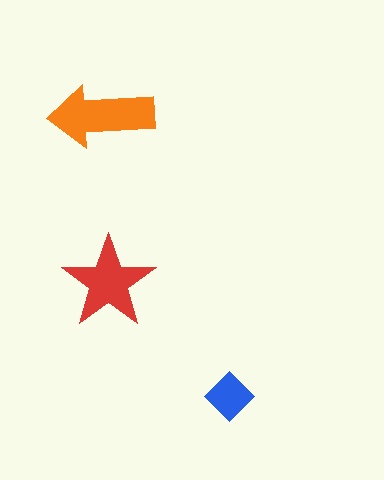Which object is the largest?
The orange arrow.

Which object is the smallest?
The blue diamond.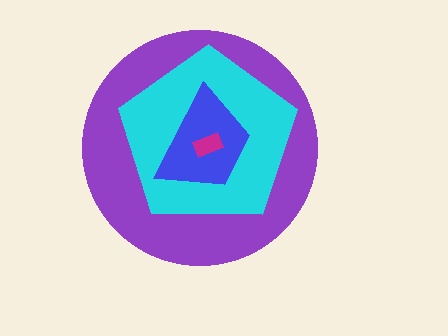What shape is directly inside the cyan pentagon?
The blue trapezoid.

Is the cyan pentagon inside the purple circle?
Yes.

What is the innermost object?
The magenta rectangle.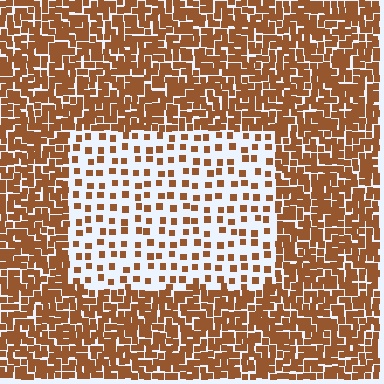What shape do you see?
I see a rectangle.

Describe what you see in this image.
The image contains small brown elements arranged at two different densities. A rectangle-shaped region is visible where the elements are less densely packed than the surrounding area.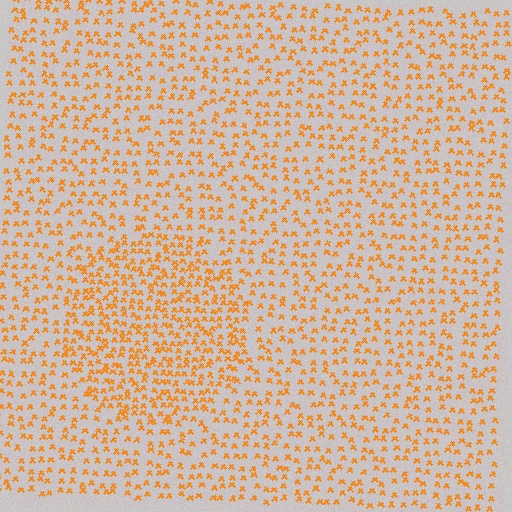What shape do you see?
I see a circle.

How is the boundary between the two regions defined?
The boundary is defined by a change in element density (approximately 1.7x ratio). All elements are the same color, size, and shape.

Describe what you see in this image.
The image contains small orange elements arranged at two different densities. A circle-shaped region is visible where the elements are more densely packed than the surrounding area.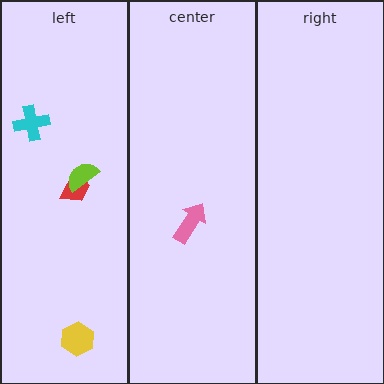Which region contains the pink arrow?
The center region.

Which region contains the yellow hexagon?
The left region.